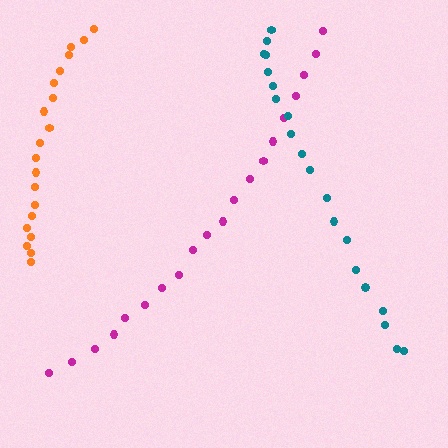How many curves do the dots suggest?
There are 3 distinct paths.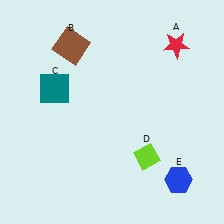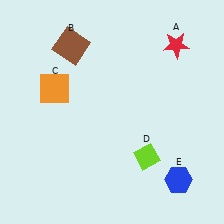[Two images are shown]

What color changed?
The square (C) changed from teal in Image 1 to orange in Image 2.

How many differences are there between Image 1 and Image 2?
There is 1 difference between the two images.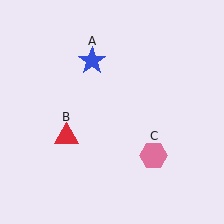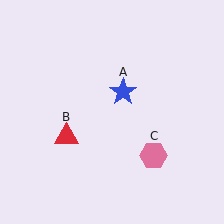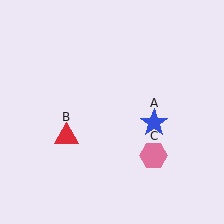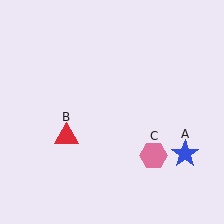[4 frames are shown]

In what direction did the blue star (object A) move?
The blue star (object A) moved down and to the right.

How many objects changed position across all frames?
1 object changed position: blue star (object A).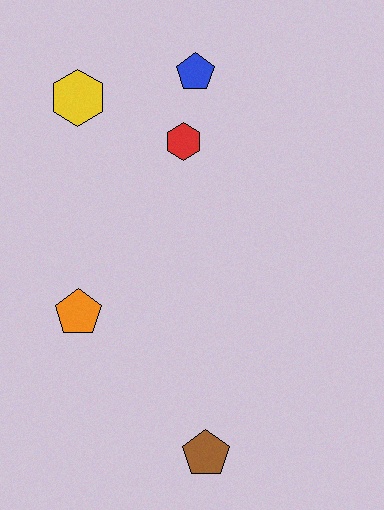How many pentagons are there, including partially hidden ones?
There are 3 pentagons.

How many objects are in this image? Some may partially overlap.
There are 5 objects.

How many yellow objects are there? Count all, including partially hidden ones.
There is 1 yellow object.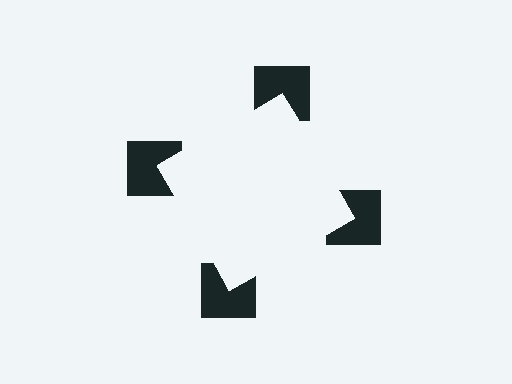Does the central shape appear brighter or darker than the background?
It typically appears slightly brighter than the background, even though no actual brightness change is drawn.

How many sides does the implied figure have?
4 sides.